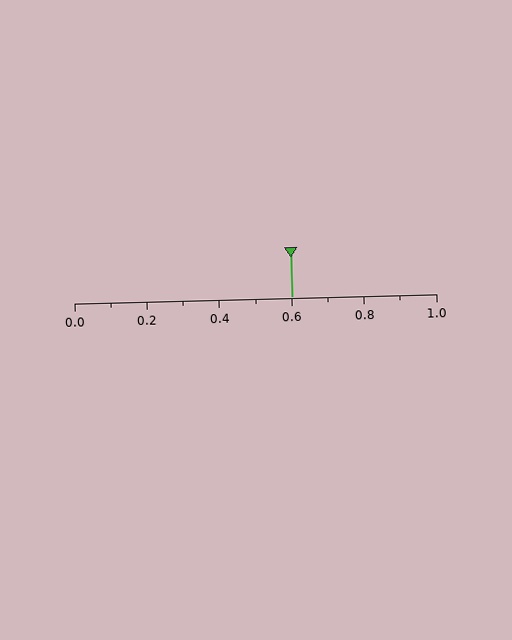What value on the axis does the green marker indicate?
The marker indicates approximately 0.6.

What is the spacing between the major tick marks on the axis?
The major ticks are spaced 0.2 apart.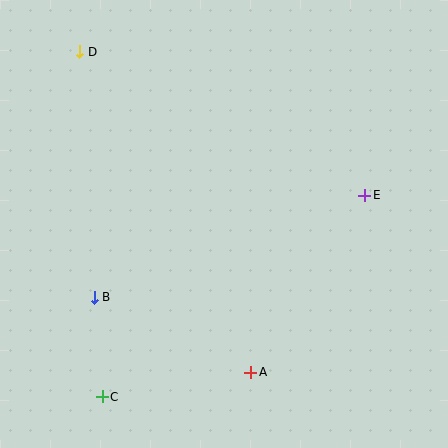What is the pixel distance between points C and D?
The distance between C and D is 345 pixels.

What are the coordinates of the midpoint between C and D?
The midpoint between C and D is at (91, 224).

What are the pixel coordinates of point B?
Point B is at (94, 297).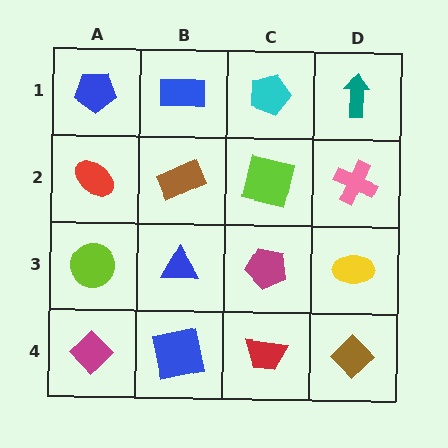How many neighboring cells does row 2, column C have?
4.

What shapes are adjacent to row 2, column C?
A cyan pentagon (row 1, column C), a magenta pentagon (row 3, column C), a brown rectangle (row 2, column B), a pink cross (row 2, column D).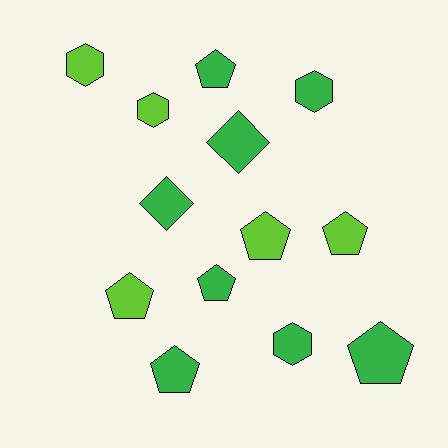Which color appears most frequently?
Green, with 8 objects.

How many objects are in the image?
There are 13 objects.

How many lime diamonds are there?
There are no lime diamonds.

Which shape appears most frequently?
Pentagon, with 7 objects.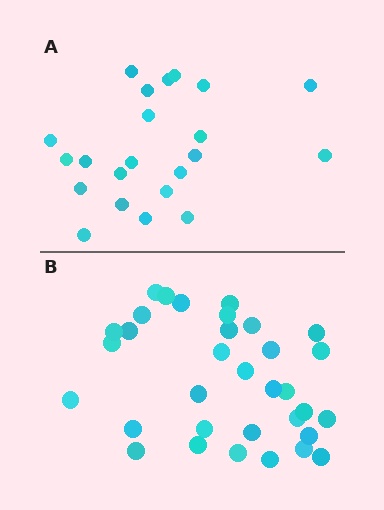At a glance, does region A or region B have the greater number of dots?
Region B (the bottom region) has more dots.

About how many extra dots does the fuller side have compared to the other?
Region B has roughly 12 or so more dots than region A.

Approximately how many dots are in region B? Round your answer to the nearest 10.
About 30 dots. (The exact count is 33, which rounds to 30.)